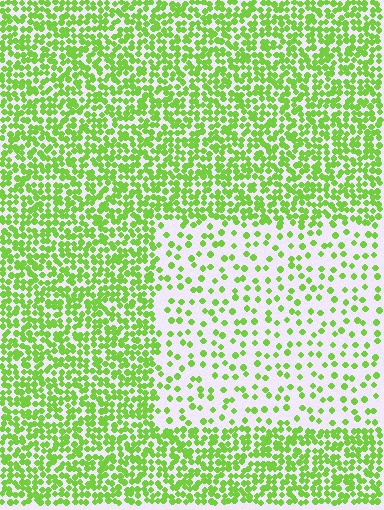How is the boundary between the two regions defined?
The boundary is defined by a change in element density (approximately 2.8x ratio). All elements are the same color, size, and shape.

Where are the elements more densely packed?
The elements are more densely packed outside the rectangle boundary.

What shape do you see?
I see a rectangle.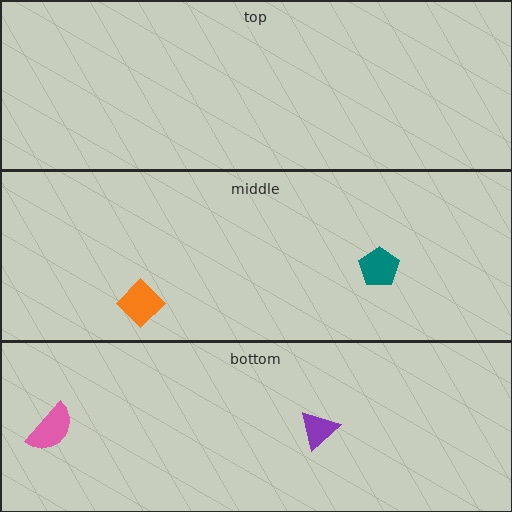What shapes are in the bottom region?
The pink semicircle, the purple triangle.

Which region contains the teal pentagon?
The middle region.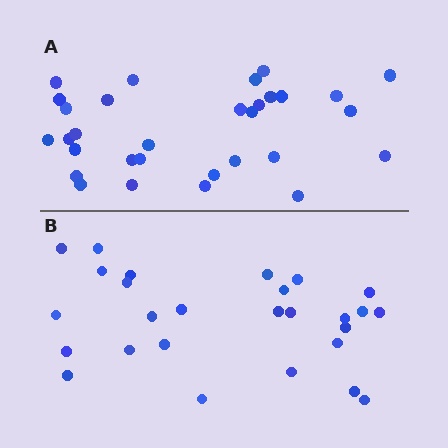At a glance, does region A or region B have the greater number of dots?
Region A (the top region) has more dots.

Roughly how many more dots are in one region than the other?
Region A has about 4 more dots than region B.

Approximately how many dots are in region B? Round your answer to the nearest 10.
About 30 dots. (The exact count is 27, which rounds to 30.)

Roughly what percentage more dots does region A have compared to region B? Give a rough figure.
About 15% more.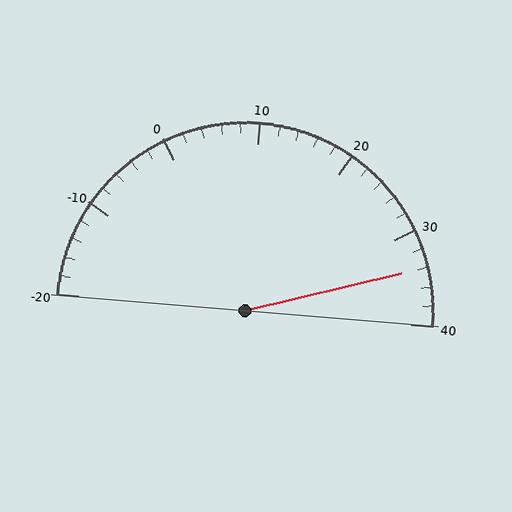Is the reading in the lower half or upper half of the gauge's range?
The reading is in the upper half of the range (-20 to 40).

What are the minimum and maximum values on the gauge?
The gauge ranges from -20 to 40.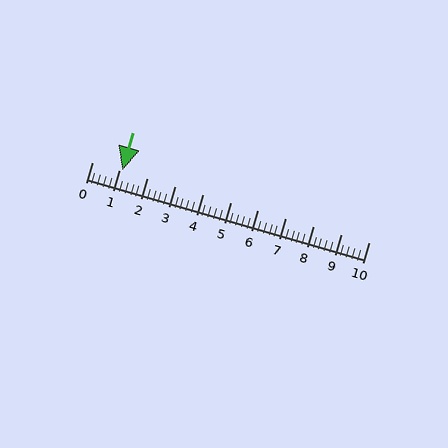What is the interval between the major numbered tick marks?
The major tick marks are spaced 1 units apart.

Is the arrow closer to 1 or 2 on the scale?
The arrow is closer to 1.